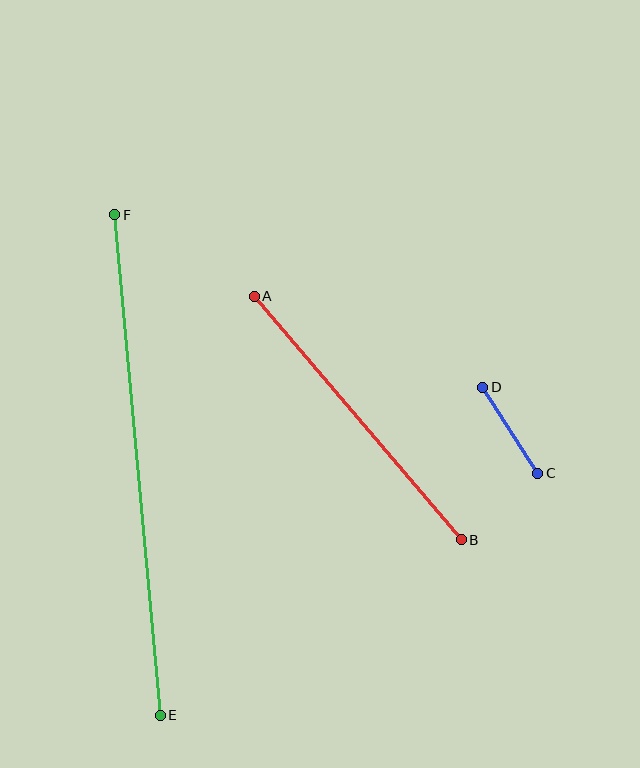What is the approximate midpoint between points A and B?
The midpoint is at approximately (358, 418) pixels.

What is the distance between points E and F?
The distance is approximately 502 pixels.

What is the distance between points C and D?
The distance is approximately 102 pixels.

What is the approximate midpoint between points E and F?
The midpoint is at approximately (137, 465) pixels.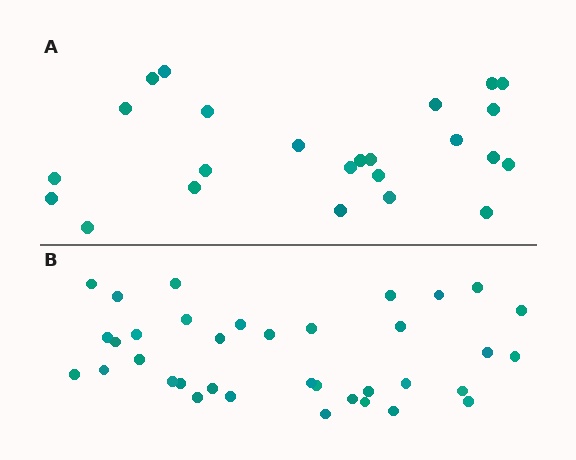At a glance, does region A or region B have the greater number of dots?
Region B (the bottom region) has more dots.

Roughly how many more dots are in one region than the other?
Region B has roughly 12 or so more dots than region A.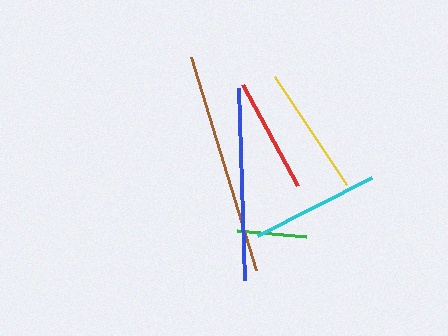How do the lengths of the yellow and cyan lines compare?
The yellow and cyan lines are approximately the same length.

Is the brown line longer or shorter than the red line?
The brown line is longer than the red line.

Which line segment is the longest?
The brown line is the longest at approximately 223 pixels.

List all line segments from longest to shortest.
From longest to shortest: brown, blue, yellow, cyan, red, green.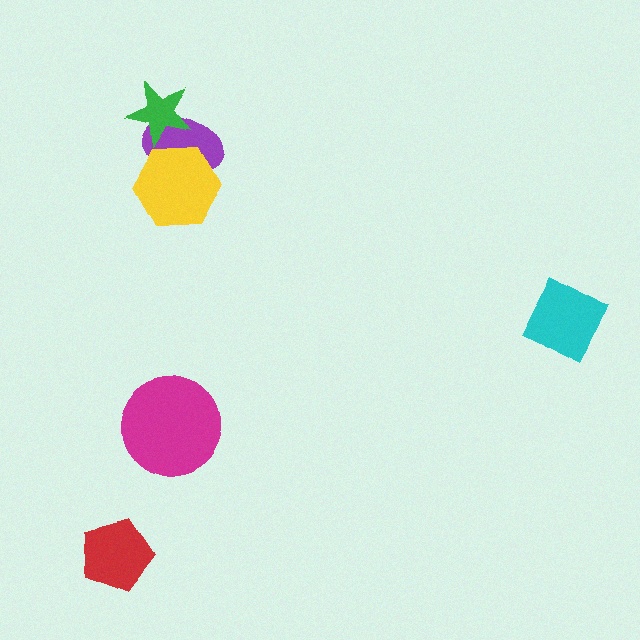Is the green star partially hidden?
No, no other shape covers it.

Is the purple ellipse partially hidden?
Yes, it is partially covered by another shape.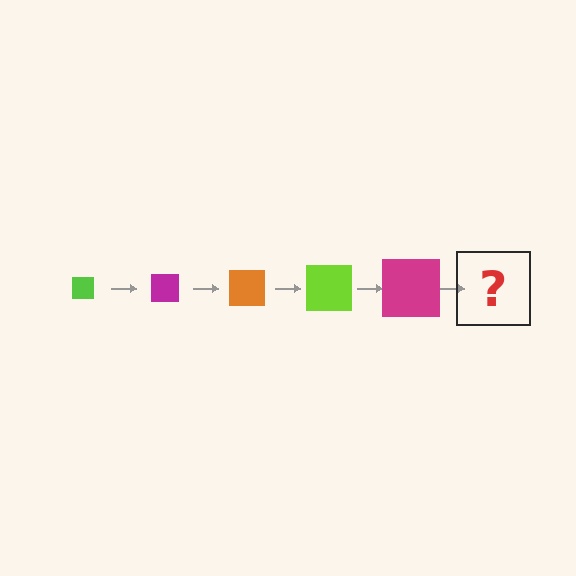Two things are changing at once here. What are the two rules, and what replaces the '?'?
The two rules are that the square grows larger each step and the color cycles through lime, magenta, and orange. The '?' should be an orange square, larger than the previous one.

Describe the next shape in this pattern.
It should be an orange square, larger than the previous one.